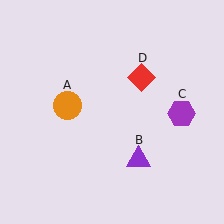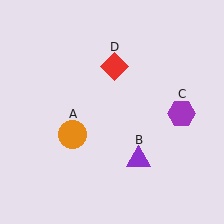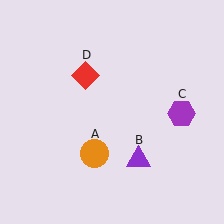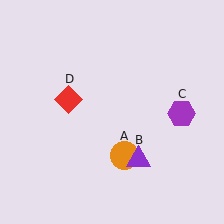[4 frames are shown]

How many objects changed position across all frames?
2 objects changed position: orange circle (object A), red diamond (object D).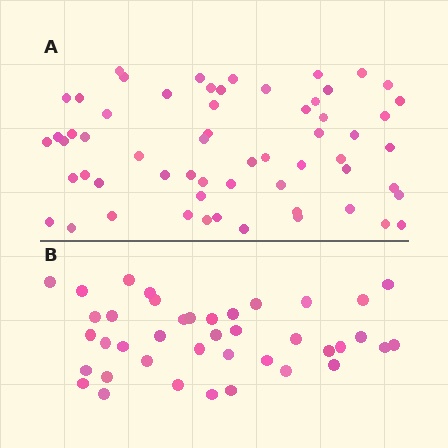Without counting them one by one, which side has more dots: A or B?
Region A (the top region) has more dots.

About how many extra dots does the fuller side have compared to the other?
Region A has approximately 20 more dots than region B.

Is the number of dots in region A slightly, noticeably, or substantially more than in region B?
Region A has substantially more. The ratio is roughly 1.5 to 1.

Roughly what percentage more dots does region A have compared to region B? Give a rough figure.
About 50% more.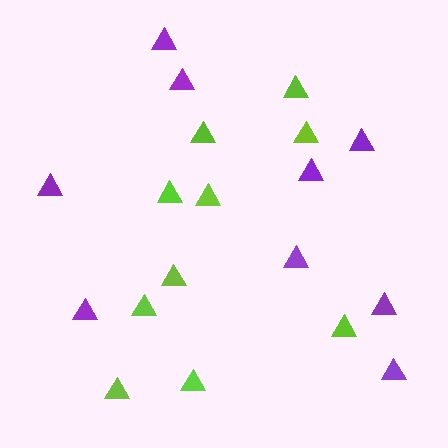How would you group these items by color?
There are 2 groups: one group of purple triangles (9) and one group of lime triangles (10).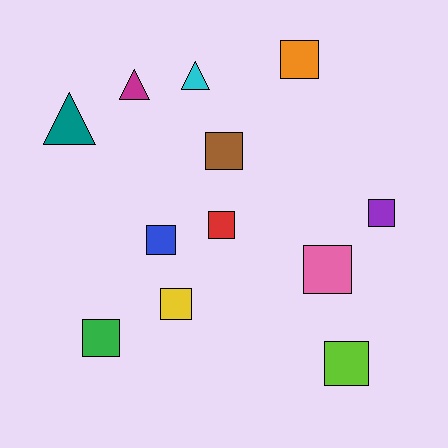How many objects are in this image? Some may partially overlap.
There are 12 objects.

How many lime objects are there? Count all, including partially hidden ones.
There is 1 lime object.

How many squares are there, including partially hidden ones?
There are 9 squares.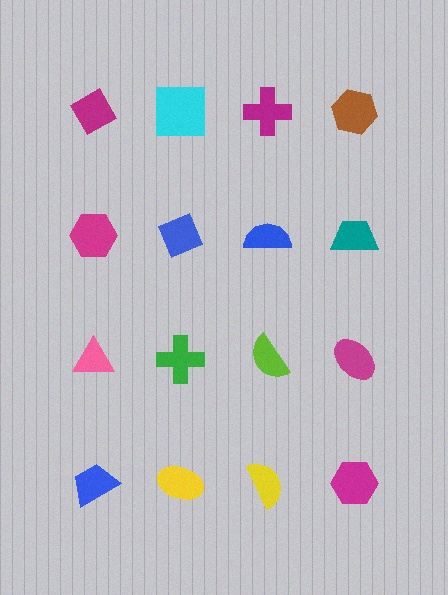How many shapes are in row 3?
4 shapes.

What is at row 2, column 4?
A teal trapezoid.